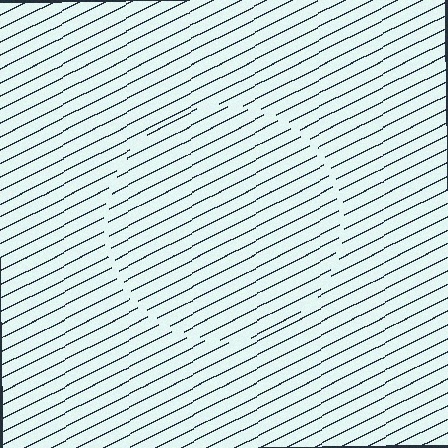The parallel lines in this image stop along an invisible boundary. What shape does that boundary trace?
An illusory circle. The interior of the shape contains the same grating, shifted by half a period — the contour is defined by the phase discontinuity where line-ends from the inner and outer gratings abut.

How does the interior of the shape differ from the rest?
The interior of the shape contains the same grating, shifted by half a period — the contour is defined by the phase discontinuity where line-ends from the inner and outer gratings abut.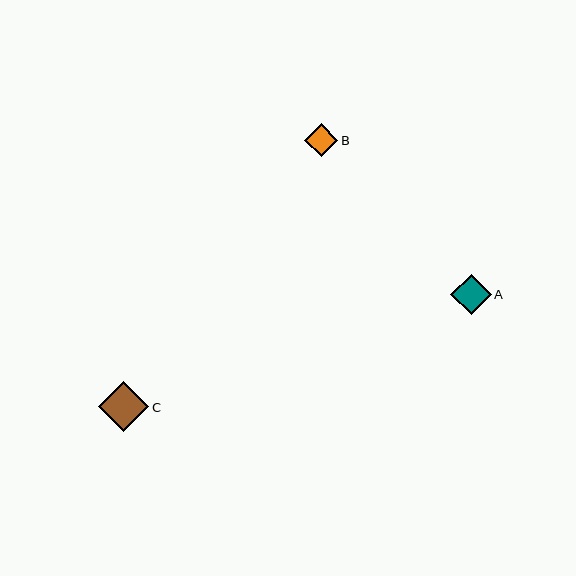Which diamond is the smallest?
Diamond B is the smallest with a size of approximately 33 pixels.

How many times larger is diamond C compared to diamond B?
Diamond C is approximately 1.5 times the size of diamond B.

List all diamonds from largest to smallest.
From largest to smallest: C, A, B.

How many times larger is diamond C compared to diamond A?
Diamond C is approximately 1.2 times the size of diamond A.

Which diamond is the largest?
Diamond C is the largest with a size of approximately 50 pixels.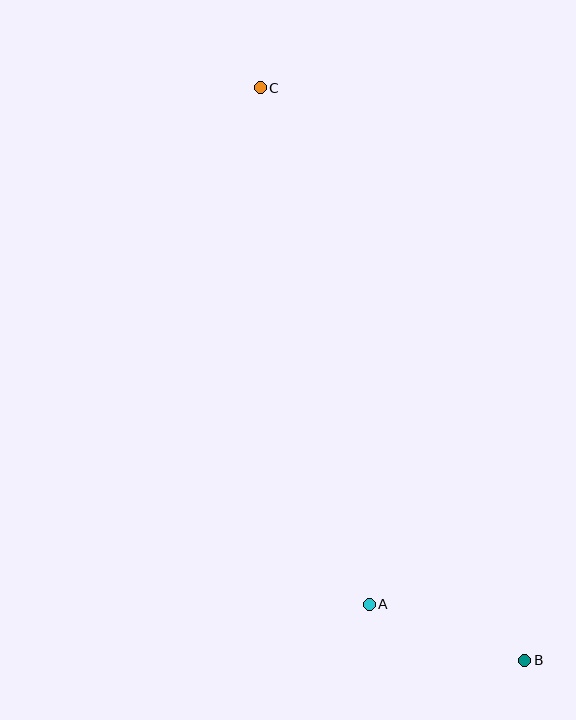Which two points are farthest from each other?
Points B and C are farthest from each other.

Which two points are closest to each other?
Points A and B are closest to each other.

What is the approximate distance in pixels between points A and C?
The distance between A and C is approximately 528 pixels.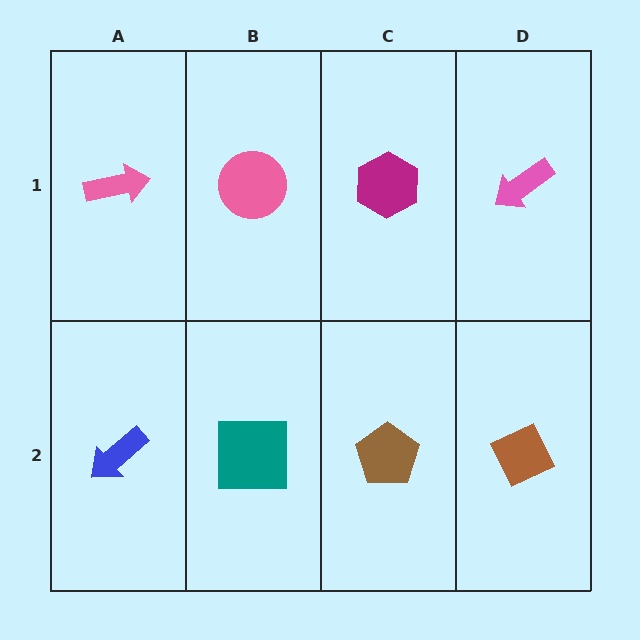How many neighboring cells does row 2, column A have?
2.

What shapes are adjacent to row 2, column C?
A magenta hexagon (row 1, column C), a teal square (row 2, column B), a brown diamond (row 2, column D).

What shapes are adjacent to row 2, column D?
A pink arrow (row 1, column D), a brown pentagon (row 2, column C).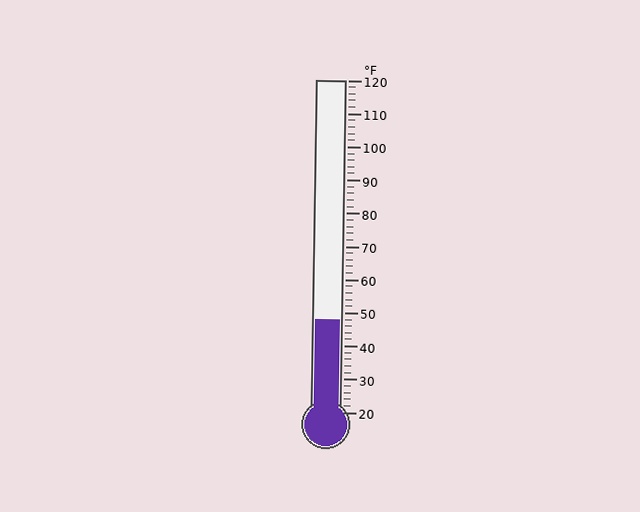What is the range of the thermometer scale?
The thermometer scale ranges from 20°F to 120°F.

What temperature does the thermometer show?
The thermometer shows approximately 48°F.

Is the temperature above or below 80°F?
The temperature is below 80°F.